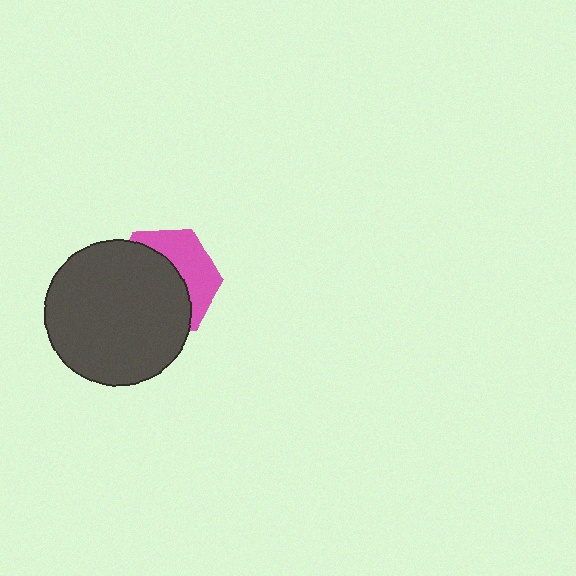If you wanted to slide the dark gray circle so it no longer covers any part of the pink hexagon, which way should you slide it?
Slide it toward the lower-left — that is the most direct way to separate the two shapes.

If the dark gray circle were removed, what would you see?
You would see the complete pink hexagon.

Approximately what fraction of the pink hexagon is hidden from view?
Roughly 62% of the pink hexagon is hidden behind the dark gray circle.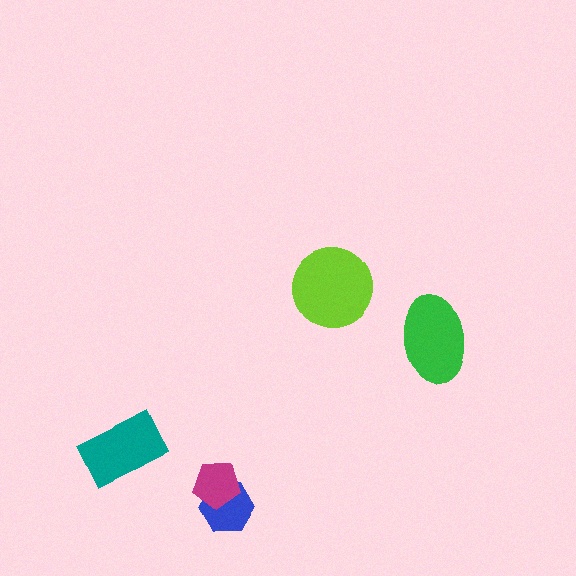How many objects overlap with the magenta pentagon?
1 object overlaps with the magenta pentagon.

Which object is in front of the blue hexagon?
The magenta pentagon is in front of the blue hexagon.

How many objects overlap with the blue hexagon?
1 object overlaps with the blue hexagon.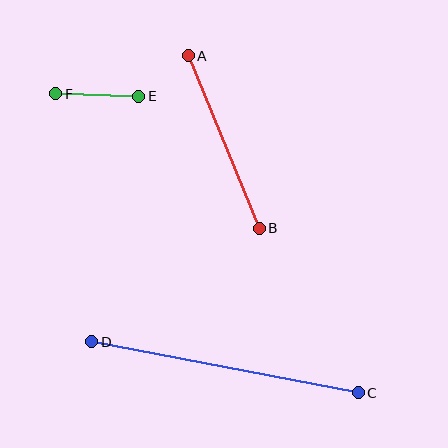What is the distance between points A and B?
The distance is approximately 186 pixels.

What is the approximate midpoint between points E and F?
The midpoint is at approximately (97, 95) pixels.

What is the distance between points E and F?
The distance is approximately 83 pixels.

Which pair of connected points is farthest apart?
Points C and D are farthest apart.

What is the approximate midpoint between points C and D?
The midpoint is at approximately (225, 367) pixels.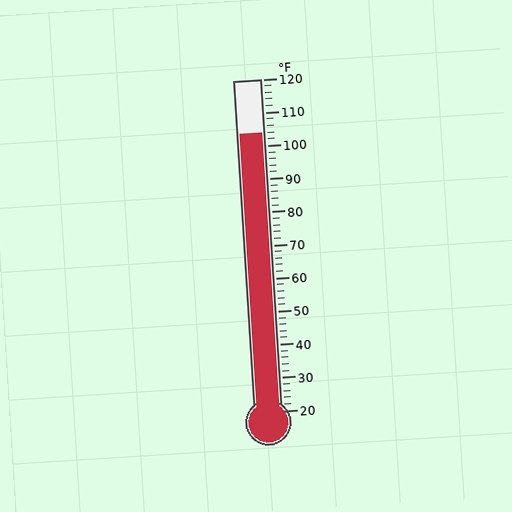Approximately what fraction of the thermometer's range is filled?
The thermometer is filled to approximately 85% of its range.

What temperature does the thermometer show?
The thermometer shows approximately 104°F.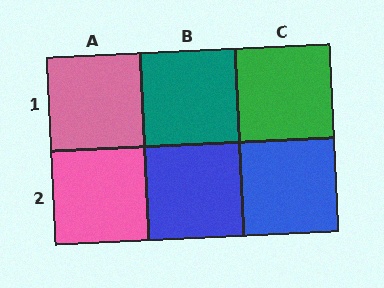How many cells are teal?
1 cell is teal.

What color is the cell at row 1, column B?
Teal.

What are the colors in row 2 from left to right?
Pink, blue, blue.